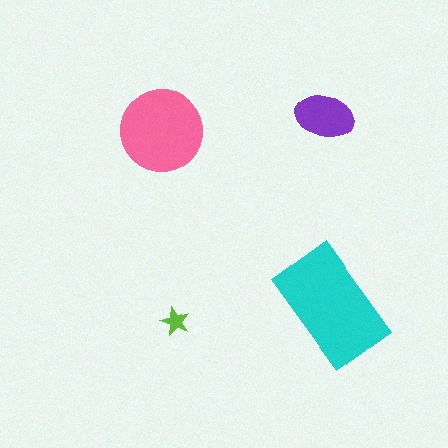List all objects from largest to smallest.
The cyan rectangle, the pink circle, the purple ellipse, the lime star.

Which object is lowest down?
The lime star is bottommost.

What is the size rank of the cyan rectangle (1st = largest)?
1st.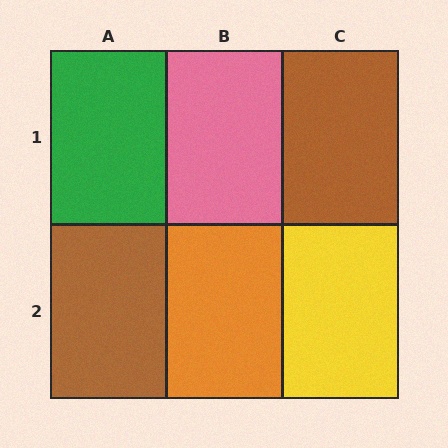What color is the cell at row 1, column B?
Pink.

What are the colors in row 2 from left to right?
Brown, orange, yellow.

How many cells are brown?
2 cells are brown.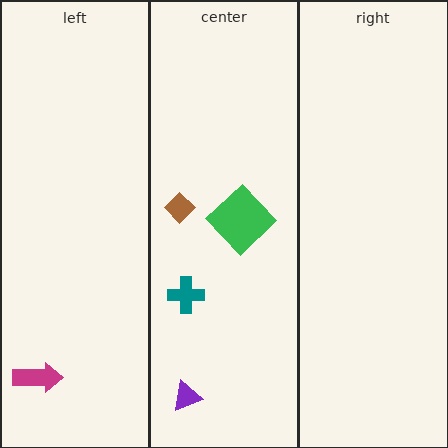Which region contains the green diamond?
The center region.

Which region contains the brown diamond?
The center region.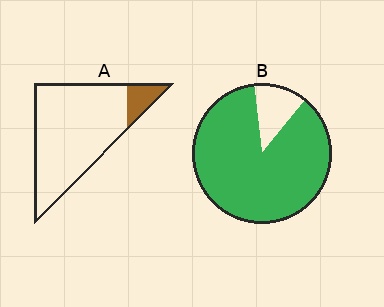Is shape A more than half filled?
No.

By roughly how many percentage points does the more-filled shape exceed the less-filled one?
By roughly 75 percentage points (B over A).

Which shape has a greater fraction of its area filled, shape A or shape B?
Shape B.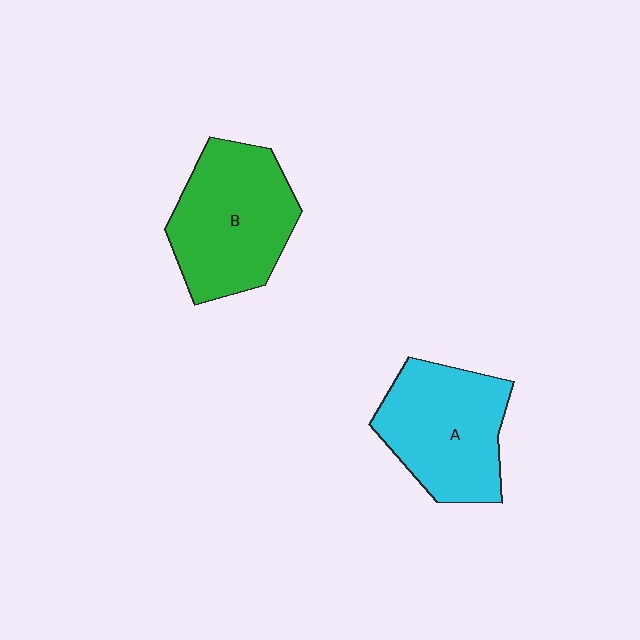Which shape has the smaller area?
Shape A (cyan).